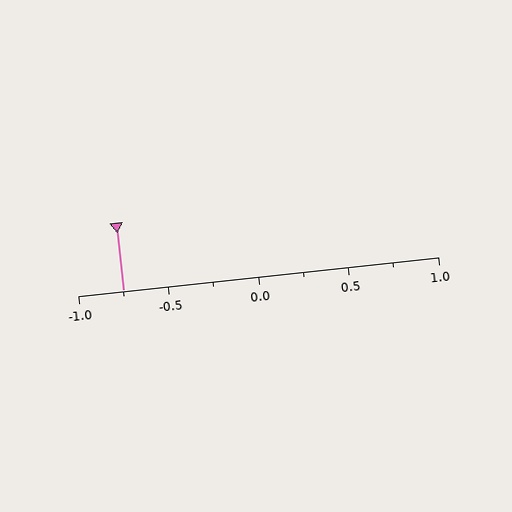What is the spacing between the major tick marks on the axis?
The major ticks are spaced 0.5 apart.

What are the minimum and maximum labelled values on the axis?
The axis runs from -1.0 to 1.0.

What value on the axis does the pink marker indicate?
The marker indicates approximately -0.75.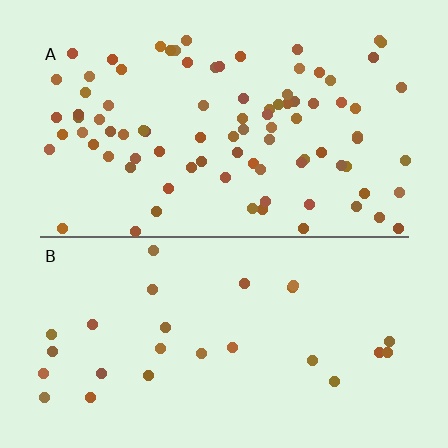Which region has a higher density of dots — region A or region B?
A (the top).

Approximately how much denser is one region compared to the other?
Approximately 3.3× — region A over region B.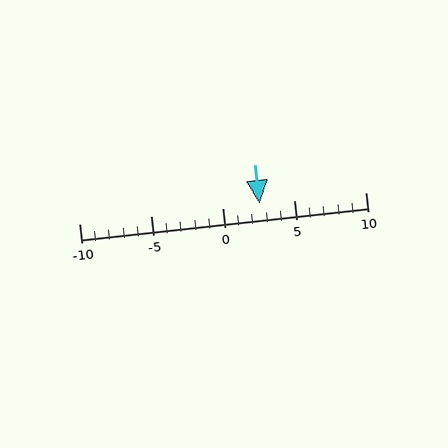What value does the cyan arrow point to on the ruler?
The cyan arrow points to approximately 3.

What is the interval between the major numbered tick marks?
The major tick marks are spaced 5 units apart.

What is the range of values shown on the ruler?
The ruler shows values from -10 to 10.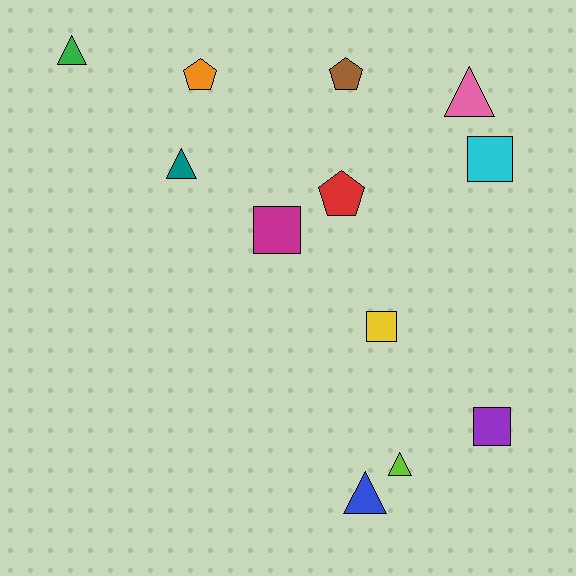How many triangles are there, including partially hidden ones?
There are 5 triangles.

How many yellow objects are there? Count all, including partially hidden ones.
There is 1 yellow object.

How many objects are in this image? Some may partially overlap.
There are 12 objects.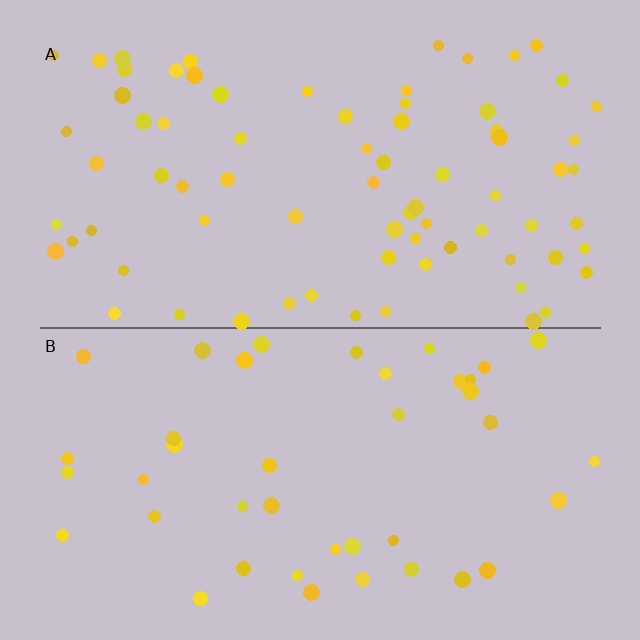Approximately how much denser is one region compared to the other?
Approximately 1.8× — region A over region B.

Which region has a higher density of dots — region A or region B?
A (the top).